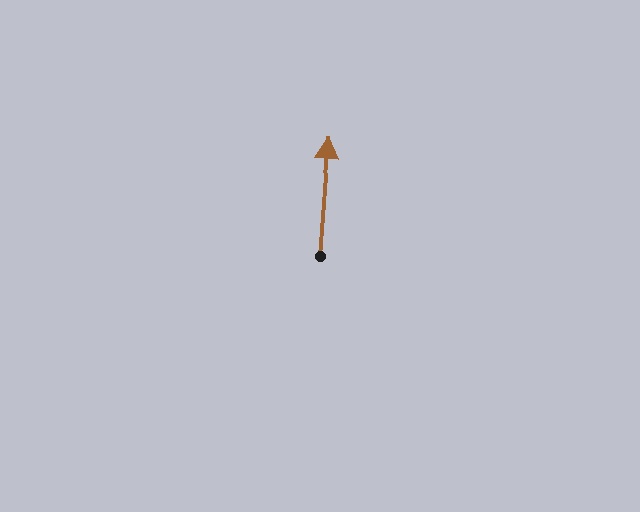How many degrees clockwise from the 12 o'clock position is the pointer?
Approximately 5 degrees.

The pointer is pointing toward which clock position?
Roughly 12 o'clock.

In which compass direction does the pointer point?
North.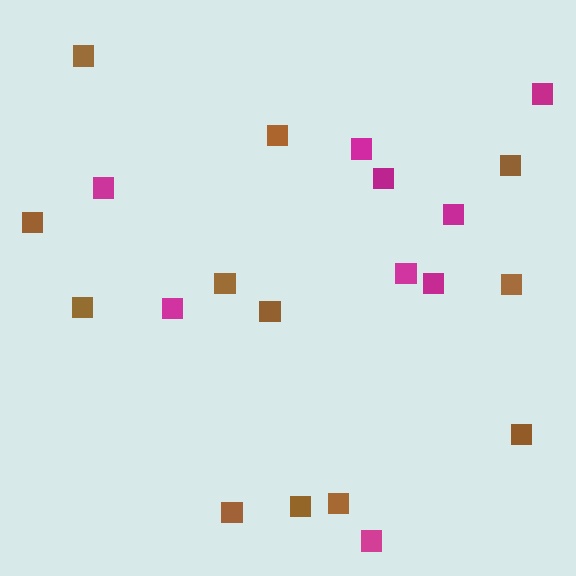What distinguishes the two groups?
There are 2 groups: one group of brown squares (12) and one group of magenta squares (9).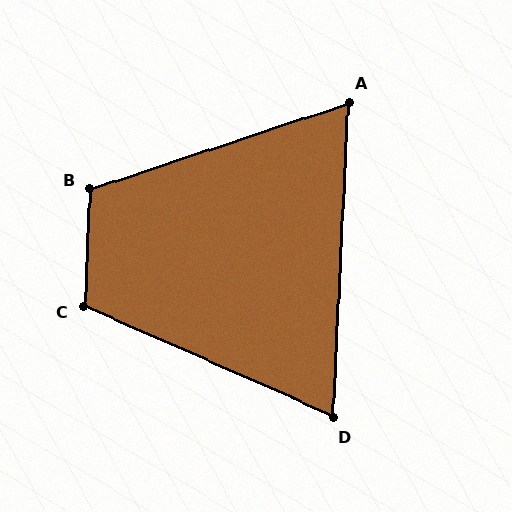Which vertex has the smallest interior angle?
A, at approximately 69 degrees.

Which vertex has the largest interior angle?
C, at approximately 111 degrees.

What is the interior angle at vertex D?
Approximately 69 degrees (acute).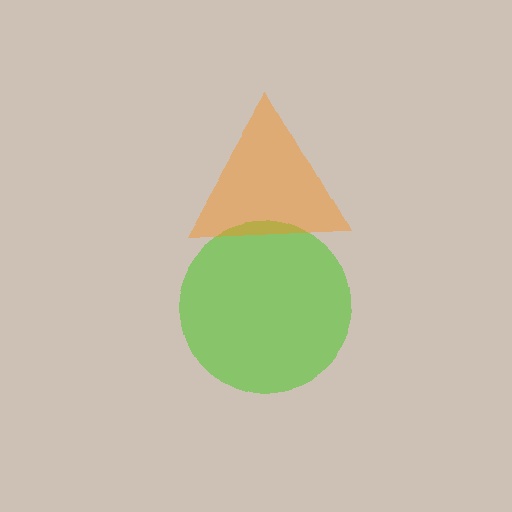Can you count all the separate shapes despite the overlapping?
Yes, there are 2 separate shapes.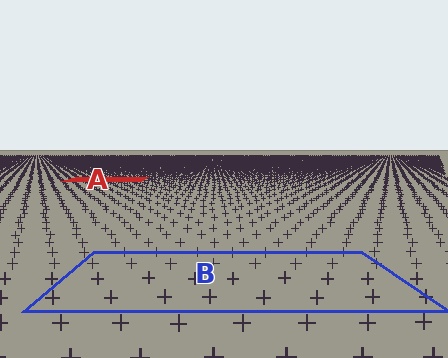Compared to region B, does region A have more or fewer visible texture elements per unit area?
Region A has more texture elements per unit area — they are packed more densely because it is farther away.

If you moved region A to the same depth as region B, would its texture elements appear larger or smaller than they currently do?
They would appear larger. At a closer depth, the same texture elements are projected at a bigger on-screen size.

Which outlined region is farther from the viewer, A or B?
Region A is farther from the viewer — the texture elements inside it appear smaller and more densely packed.